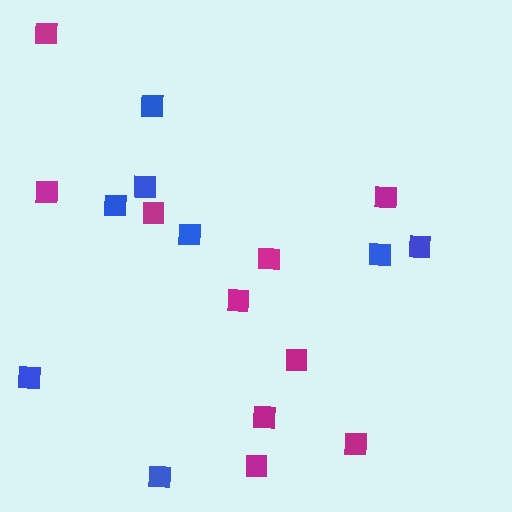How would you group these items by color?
There are 2 groups: one group of magenta squares (10) and one group of blue squares (8).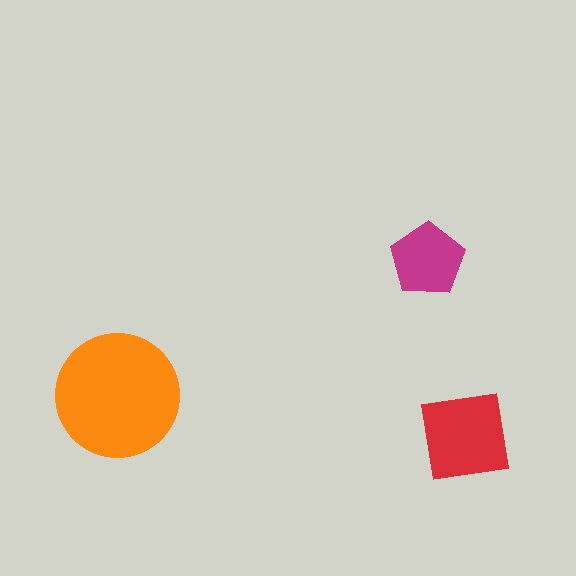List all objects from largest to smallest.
The orange circle, the red square, the magenta pentagon.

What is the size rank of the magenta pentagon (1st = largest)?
3rd.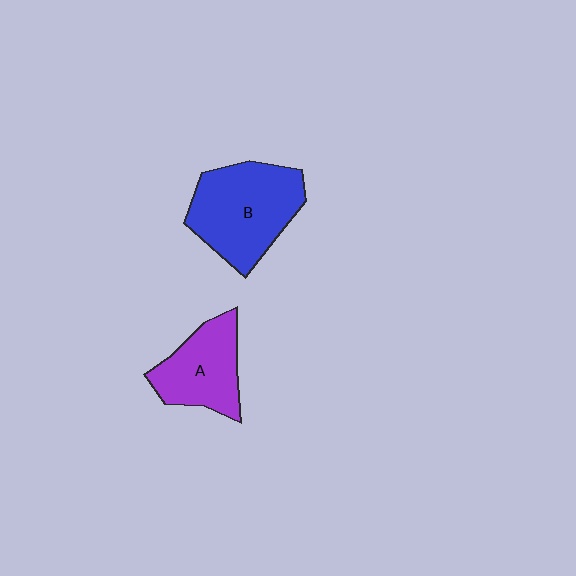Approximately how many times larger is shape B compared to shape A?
Approximately 1.4 times.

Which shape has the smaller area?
Shape A (purple).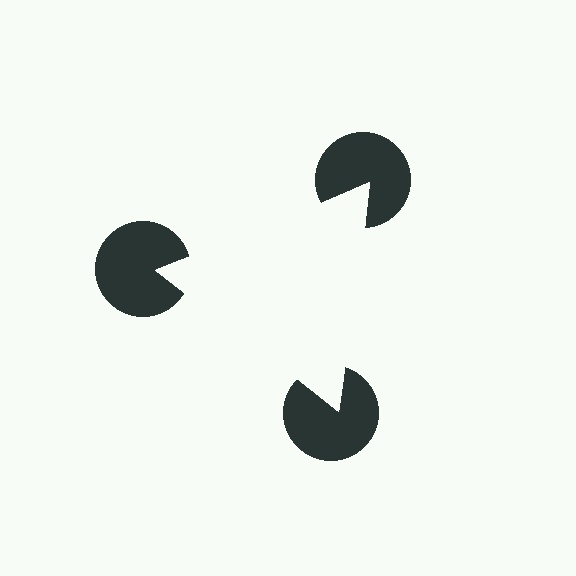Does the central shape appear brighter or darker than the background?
It typically appears slightly brighter than the background, even though no actual brightness change is drawn.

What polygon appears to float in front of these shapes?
An illusory triangle — its edges are inferred from the aligned wedge cuts in the pac-man discs, not physically drawn.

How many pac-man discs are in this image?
There are 3 — one at each vertex of the illusory triangle.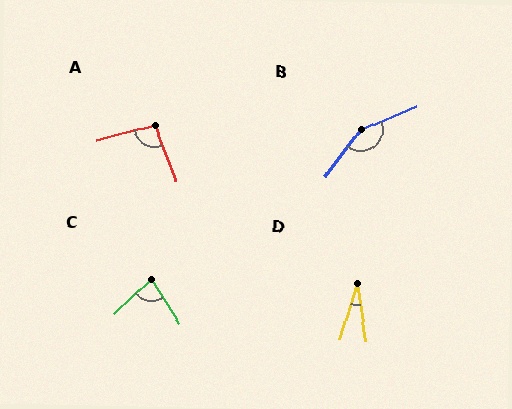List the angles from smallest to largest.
D (26°), C (79°), A (96°), B (149°).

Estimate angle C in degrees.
Approximately 79 degrees.